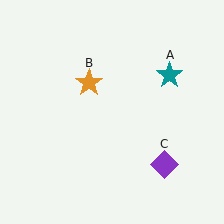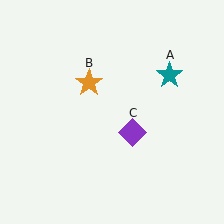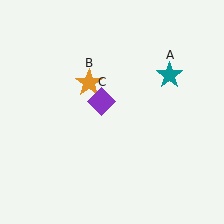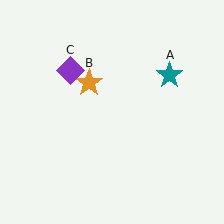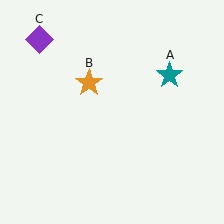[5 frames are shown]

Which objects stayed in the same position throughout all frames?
Teal star (object A) and orange star (object B) remained stationary.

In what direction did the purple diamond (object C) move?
The purple diamond (object C) moved up and to the left.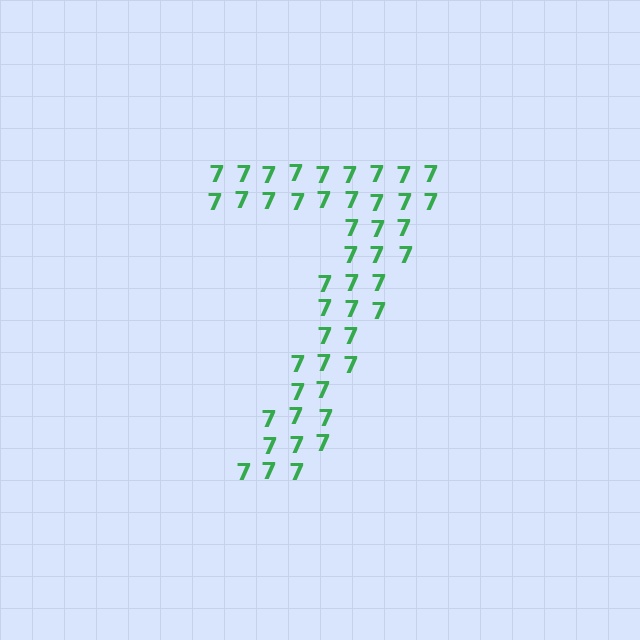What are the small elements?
The small elements are digit 7's.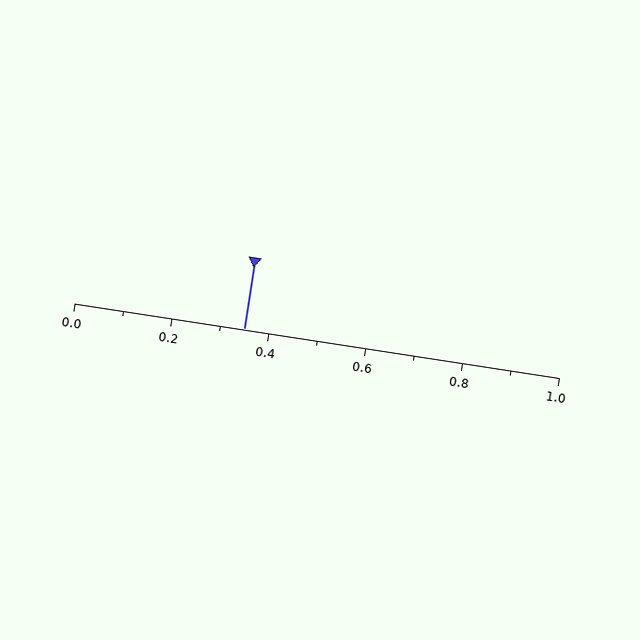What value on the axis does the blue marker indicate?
The marker indicates approximately 0.35.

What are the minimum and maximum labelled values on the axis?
The axis runs from 0.0 to 1.0.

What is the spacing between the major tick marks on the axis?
The major ticks are spaced 0.2 apart.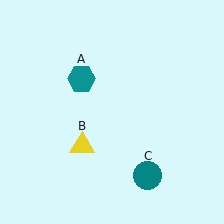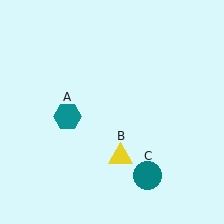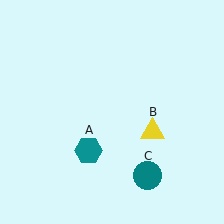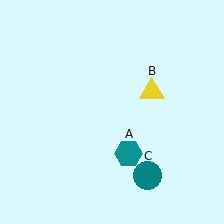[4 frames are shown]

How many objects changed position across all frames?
2 objects changed position: teal hexagon (object A), yellow triangle (object B).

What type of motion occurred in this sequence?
The teal hexagon (object A), yellow triangle (object B) rotated counterclockwise around the center of the scene.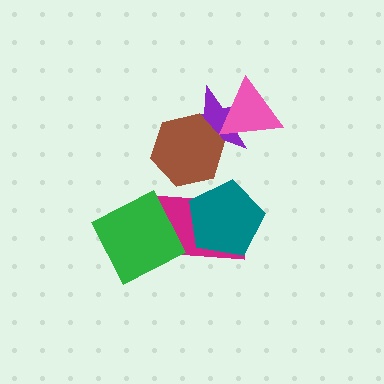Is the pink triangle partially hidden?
No, no other shape covers it.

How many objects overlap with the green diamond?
1 object overlaps with the green diamond.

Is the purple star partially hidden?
Yes, it is partially covered by another shape.